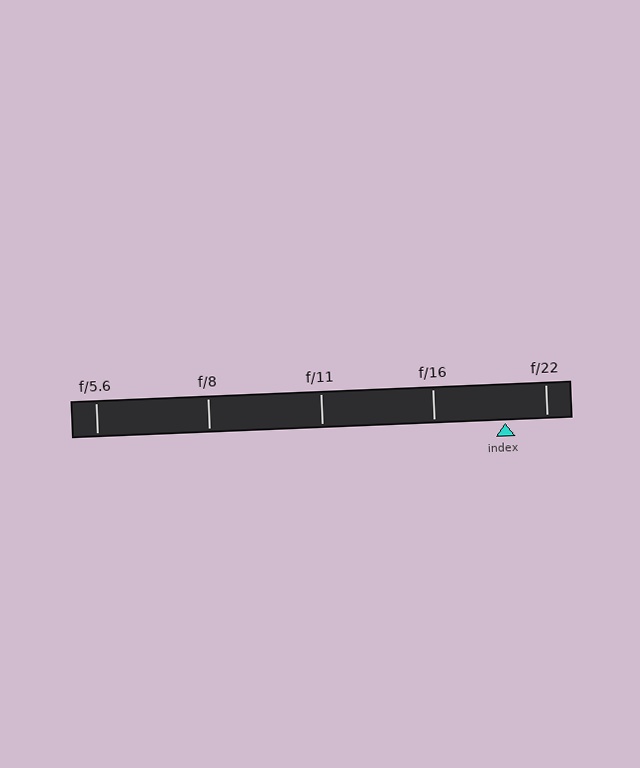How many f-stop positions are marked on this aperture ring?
There are 5 f-stop positions marked.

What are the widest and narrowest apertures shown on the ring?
The widest aperture shown is f/5.6 and the narrowest is f/22.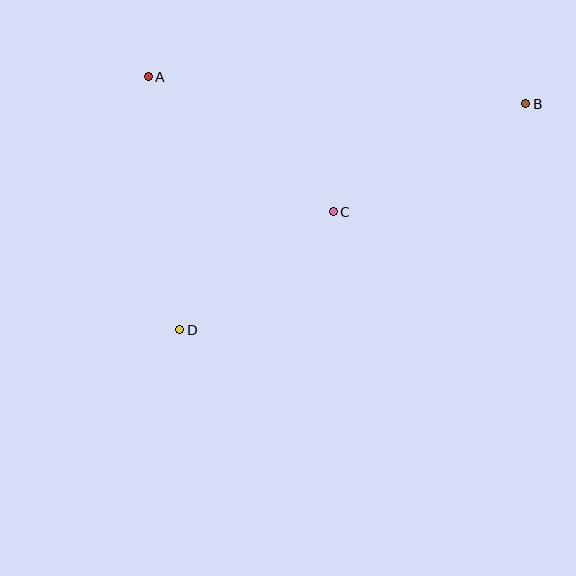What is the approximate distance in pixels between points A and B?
The distance between A and B is approximately 378 pixels.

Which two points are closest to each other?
Points C and D are closest to each other.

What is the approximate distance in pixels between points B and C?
The distance between B and C is approximately 221 pixels.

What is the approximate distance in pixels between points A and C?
The distance between A and C is approximately 229 pixels.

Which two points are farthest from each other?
Points B and D are farthest from each other.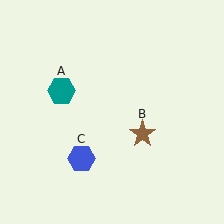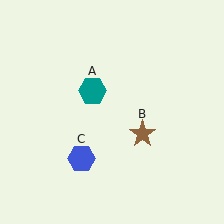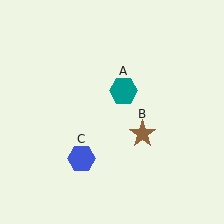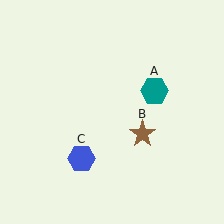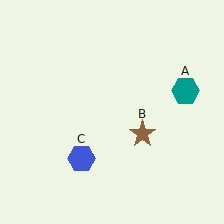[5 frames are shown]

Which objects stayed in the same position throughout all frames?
Brown star (object B) and blue hexagon (object C) remained stationary.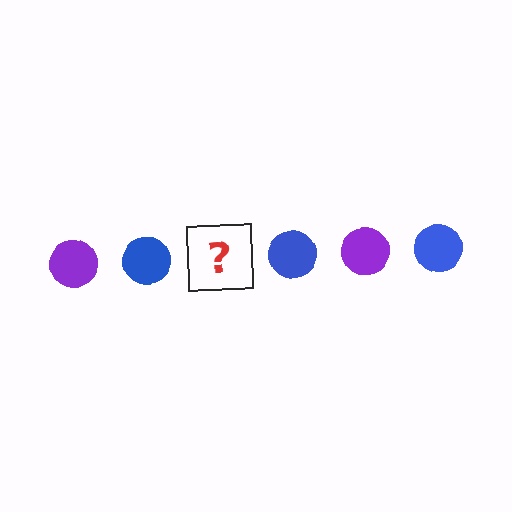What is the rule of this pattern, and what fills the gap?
The rule is that the pattern cycles through purple, blue circles. The gap should be filled with a purple circle.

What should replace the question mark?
The question mark should be replaced with a purple circle.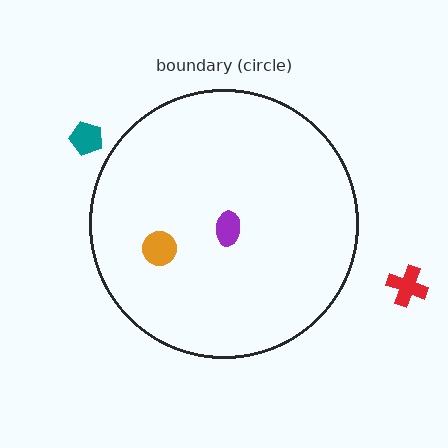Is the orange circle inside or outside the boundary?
Inside.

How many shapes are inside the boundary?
2 inside, 2 outside.